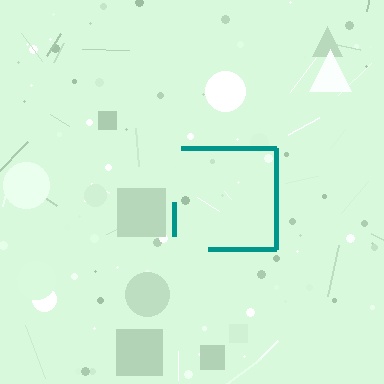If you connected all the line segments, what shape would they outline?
They would outline a square.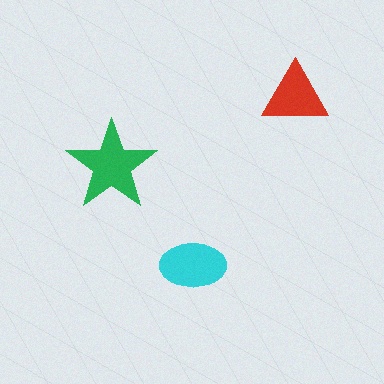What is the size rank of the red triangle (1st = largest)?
3rd.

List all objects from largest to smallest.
The green star, the cyan ellipse, the red triangle.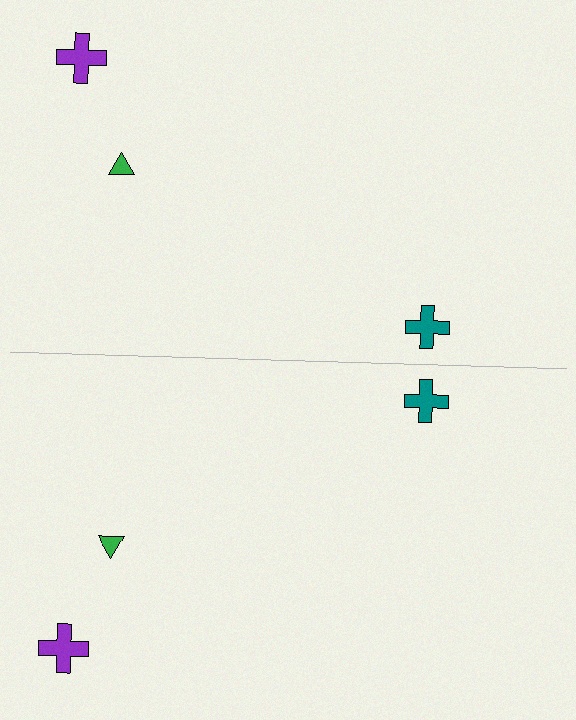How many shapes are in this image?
There are 6 shapes in this image.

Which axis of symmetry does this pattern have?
The pattern has a horizontal axis of symmetry running through the center of the image.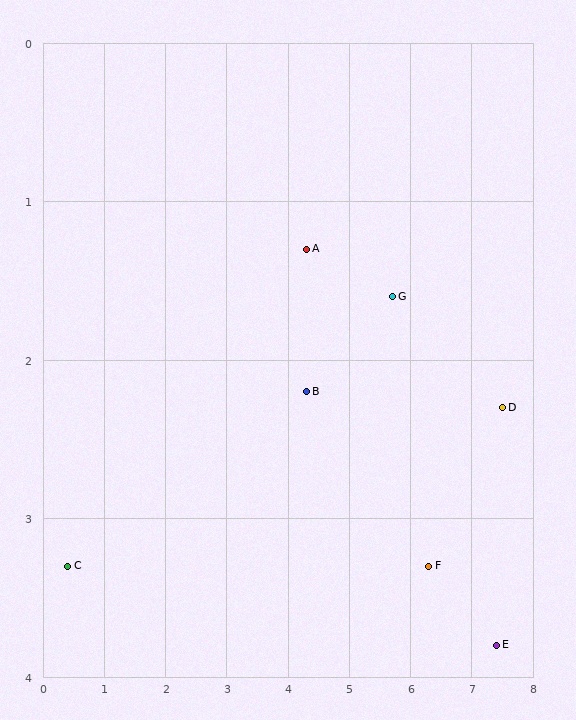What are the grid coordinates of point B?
Point B is at approximately (4.3, 2.2).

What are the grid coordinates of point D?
Point D is at approximately (7.5, 2.3).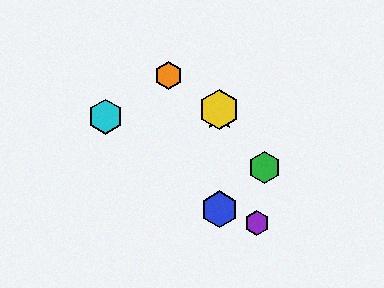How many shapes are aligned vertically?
3 shapes (the red star, the blue hexagon, the yellow hexagon) are aligned vertically.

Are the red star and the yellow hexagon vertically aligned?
Yes, both are at x≈219.